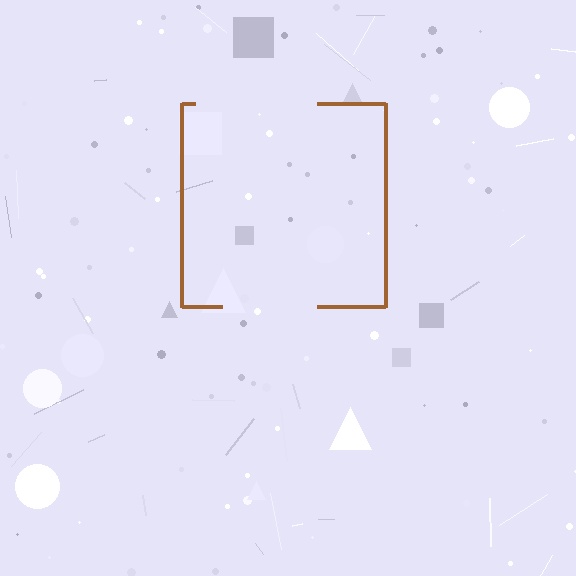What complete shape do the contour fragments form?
The contour fragments form a square.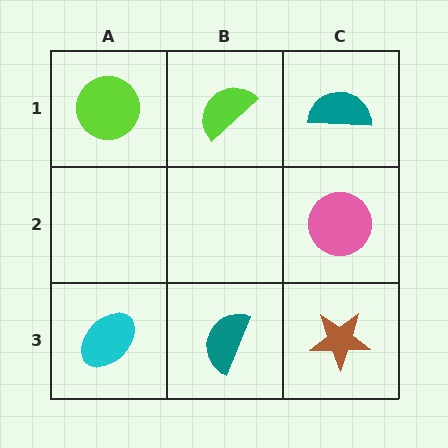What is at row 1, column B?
A lime semicircle.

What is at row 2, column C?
A pink circle.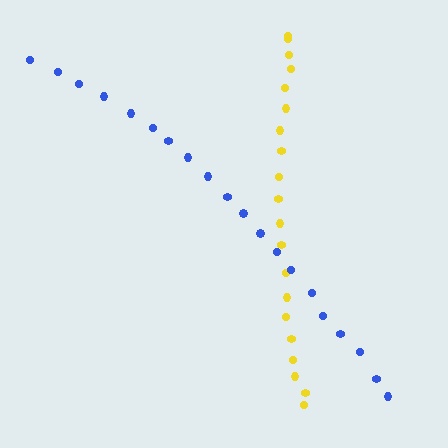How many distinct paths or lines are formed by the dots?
There are 2 distinct paths.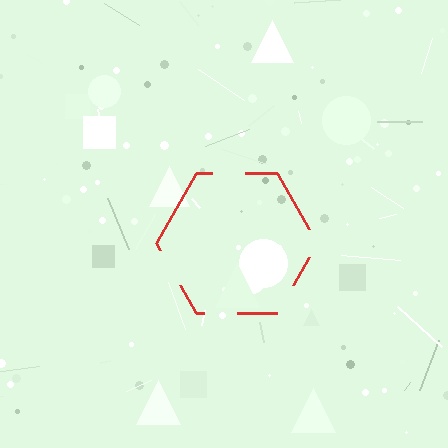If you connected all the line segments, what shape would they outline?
They would outline a hexagon.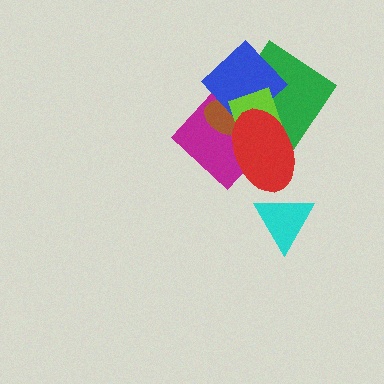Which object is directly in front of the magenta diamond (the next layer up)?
The green diamond is directly in front of the magenta diamond.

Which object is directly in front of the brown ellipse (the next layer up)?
The blue diamond is directly in front of the brown ellipse.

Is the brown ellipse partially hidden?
Yes, it is partially covered by another shape.